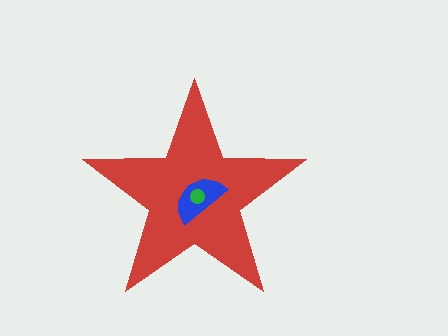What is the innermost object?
The green circle.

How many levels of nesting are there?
3.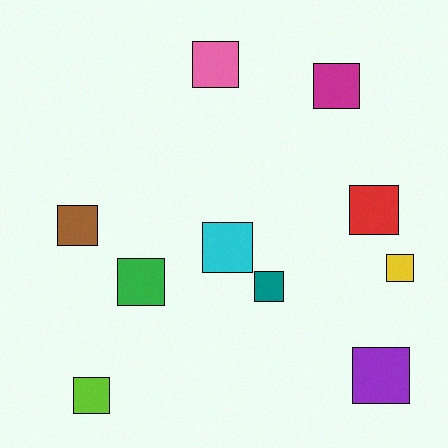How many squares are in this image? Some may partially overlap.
There are 10 squares.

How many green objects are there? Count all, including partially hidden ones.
There is 1 green object.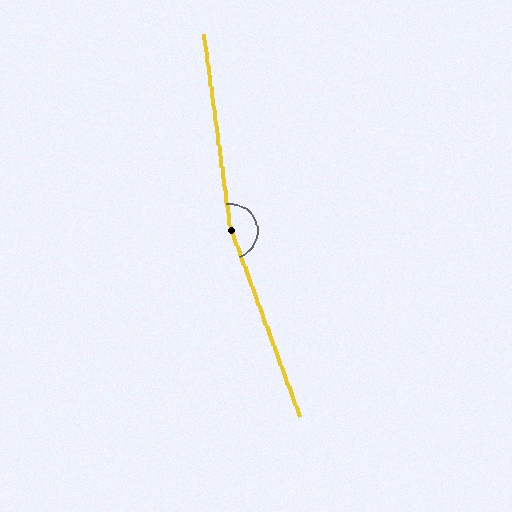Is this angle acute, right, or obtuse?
It is obtuse.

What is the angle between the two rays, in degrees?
Approximately 167 degrees.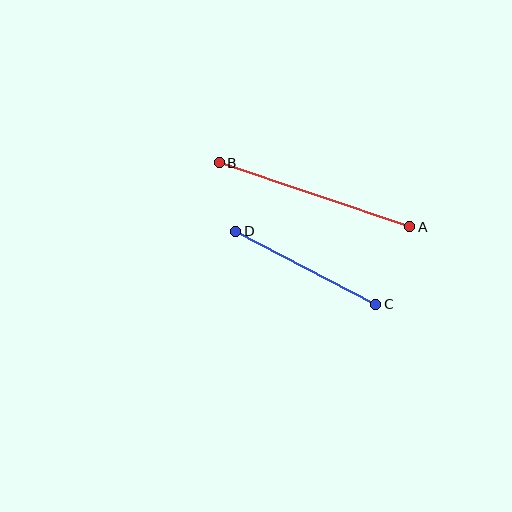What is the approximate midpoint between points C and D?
The midpoint is at approximately (306, 268) pixels.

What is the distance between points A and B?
The distance is approximately 201 pixels.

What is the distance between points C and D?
The distance is approximately 158 pixels.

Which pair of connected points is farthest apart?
Points A and B are farthest apart.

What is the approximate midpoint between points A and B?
The midpoint is at approximately (314, 195) pixels.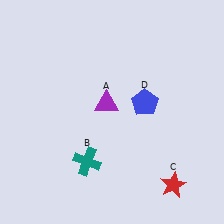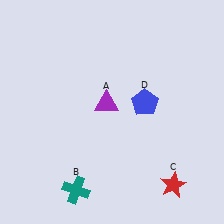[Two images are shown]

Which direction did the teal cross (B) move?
The teal cross (B) moved down.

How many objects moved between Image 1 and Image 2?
1 object moved between the two images.